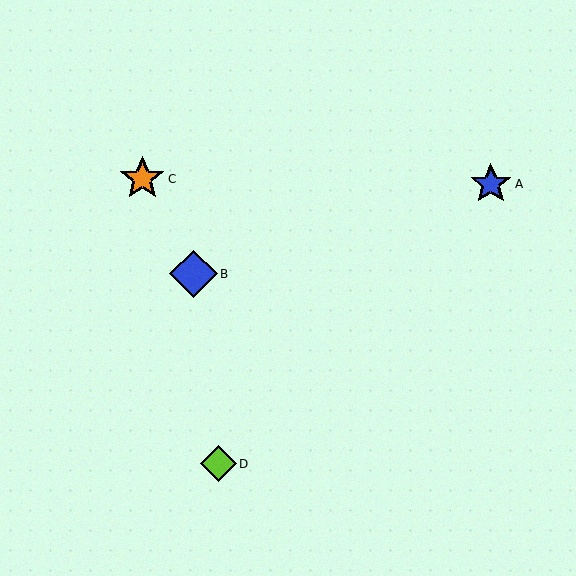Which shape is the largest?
The blue diamond (labeled B) is the largest.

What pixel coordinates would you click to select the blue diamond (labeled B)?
Click at (193, 274) to select the blue diamond B.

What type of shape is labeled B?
Shape B is a blue diamond.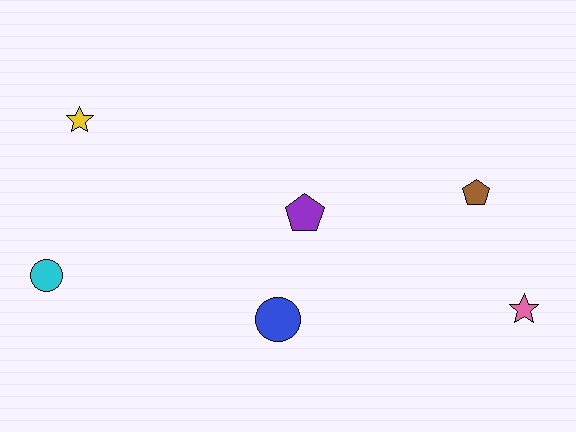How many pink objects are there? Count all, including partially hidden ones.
There is 1 pink object.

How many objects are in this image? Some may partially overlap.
There are 6 objects.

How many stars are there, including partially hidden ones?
There are 2 stars.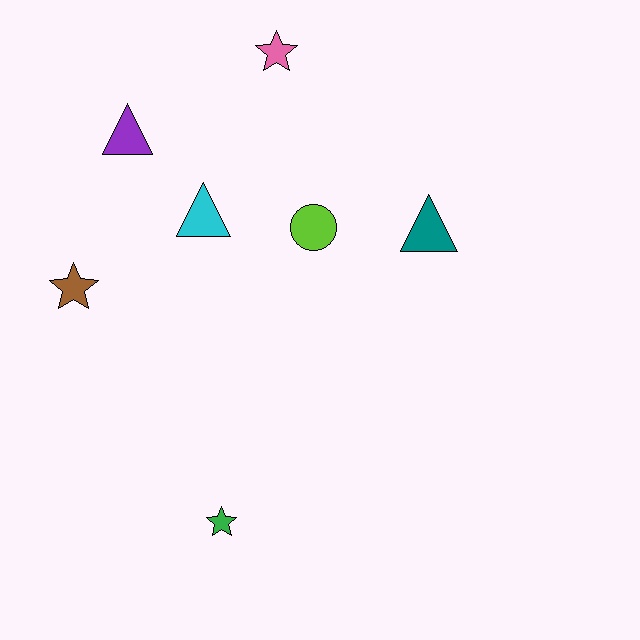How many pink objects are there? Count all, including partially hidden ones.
There is 1 pink object.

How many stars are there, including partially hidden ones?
There are 3 stars.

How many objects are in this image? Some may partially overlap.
There are 7 objects.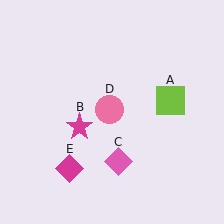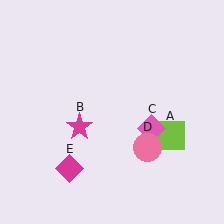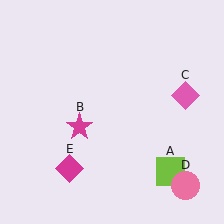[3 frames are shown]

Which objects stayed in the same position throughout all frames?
Magenta star (object B) and magenta diamond (object E) remained stationary.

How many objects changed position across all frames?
3 objects changed position: lime square (object A), pink diamond (object C), pink circle (object D).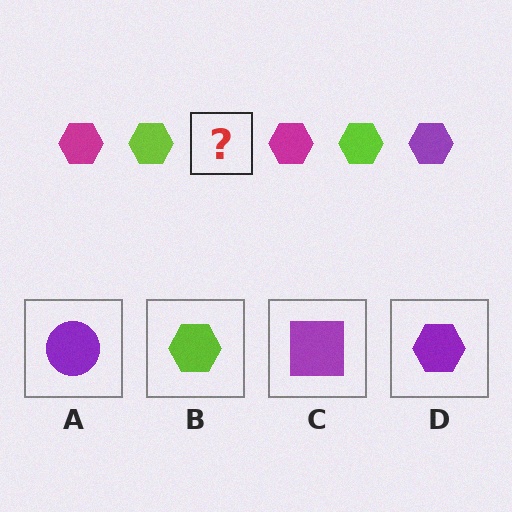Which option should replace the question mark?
Option D.